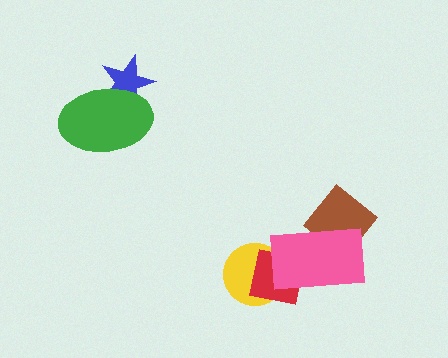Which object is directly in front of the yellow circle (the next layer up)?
The red square is directly in front of the yellow circle.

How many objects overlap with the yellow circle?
2 objects overlap with the yellow circle.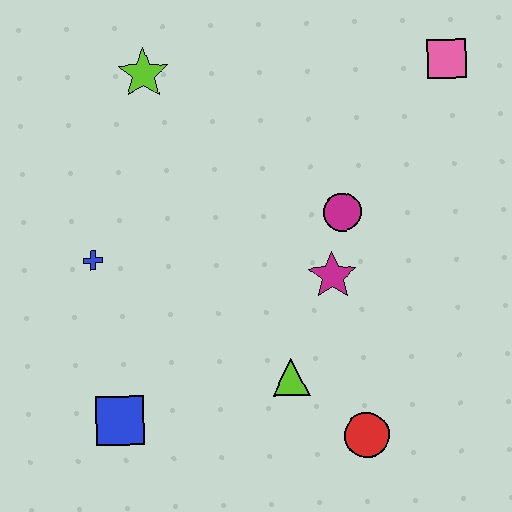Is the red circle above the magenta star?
No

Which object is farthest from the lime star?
The red circle is farthest from the lime star.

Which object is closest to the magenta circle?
The magenta star is closest to the magenta circle.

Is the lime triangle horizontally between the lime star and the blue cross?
No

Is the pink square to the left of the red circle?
No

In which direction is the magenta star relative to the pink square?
The magenta star is below the pink square.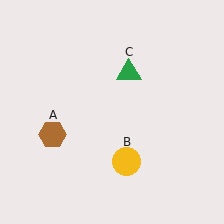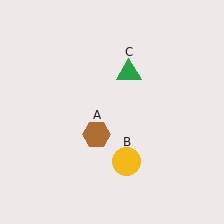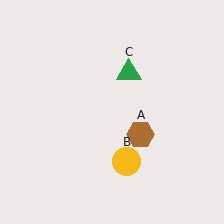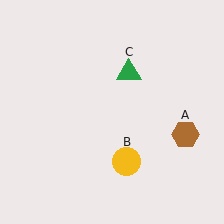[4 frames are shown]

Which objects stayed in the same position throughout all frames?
Yellow circle (object B) and green triangle (object C) remained stationary.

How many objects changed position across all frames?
1 object changed position: brown hexagon (object A).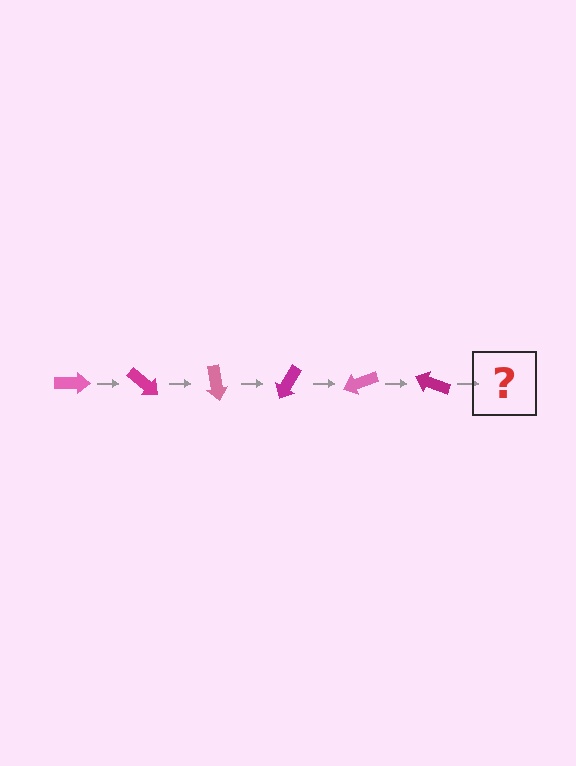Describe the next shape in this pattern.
It should be a pink arrow, rotated 240 degrees from the start.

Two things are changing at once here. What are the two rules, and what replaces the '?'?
The two rules are that it rotates 40 degrees each step and the color cycles through pink and magenta. The '?' should be a pink arrow, rotated 240 degrees from the start.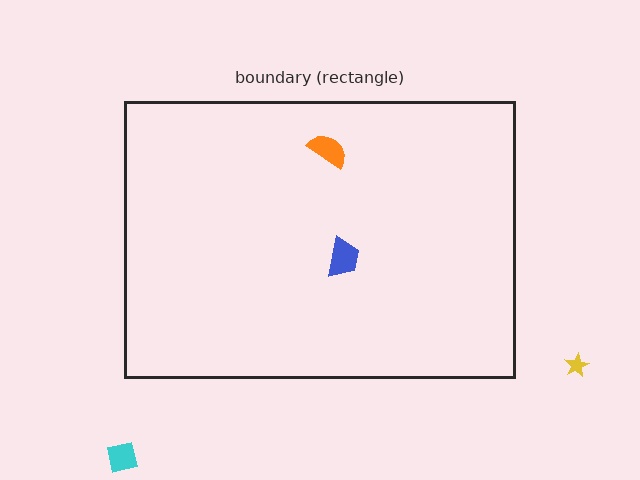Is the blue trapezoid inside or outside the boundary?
Inside.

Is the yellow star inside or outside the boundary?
Outside.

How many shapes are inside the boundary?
2 inside, 2 outside.